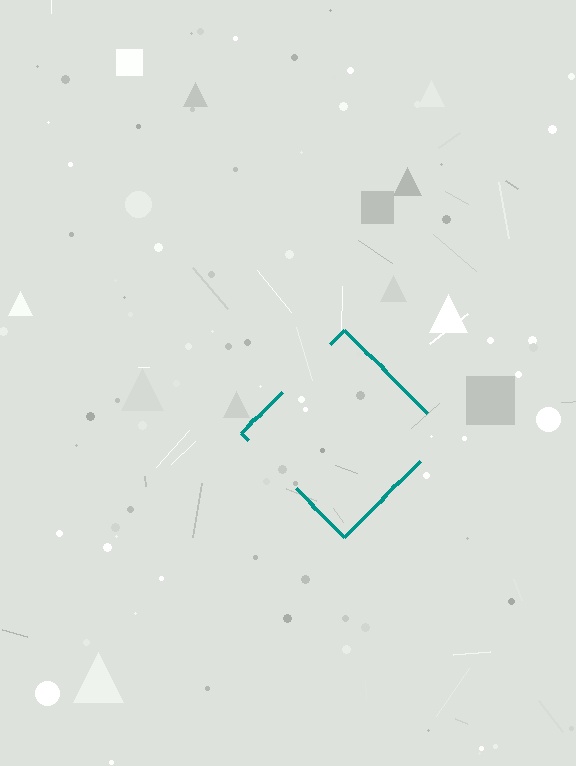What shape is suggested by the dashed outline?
The dashed outline suggests a diamond.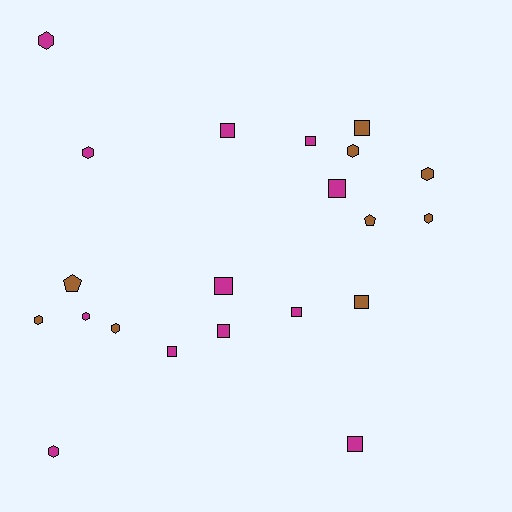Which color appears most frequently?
Magenta, with 12 objects.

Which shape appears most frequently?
Square, with 10 objects.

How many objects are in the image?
There are 21 objects.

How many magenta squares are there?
There are 8 magenta squares.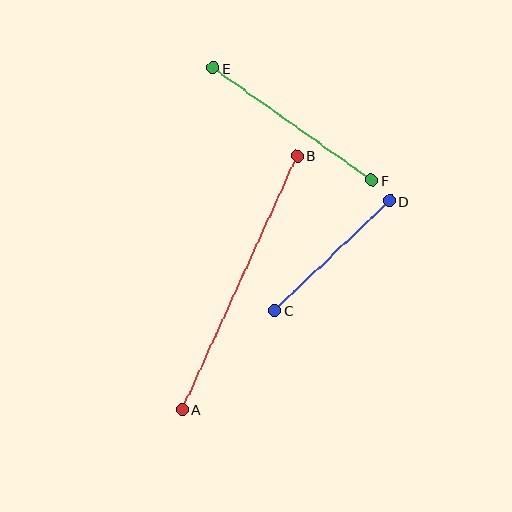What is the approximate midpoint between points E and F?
The midpoint is at approximately (292, 124) pixels.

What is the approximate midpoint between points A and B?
The midpoint is at approximately (239, 283) pixels.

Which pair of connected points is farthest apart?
Points A and B are farthest apart.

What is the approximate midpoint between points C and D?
The midpoint is at approximately (332, 256) pixels.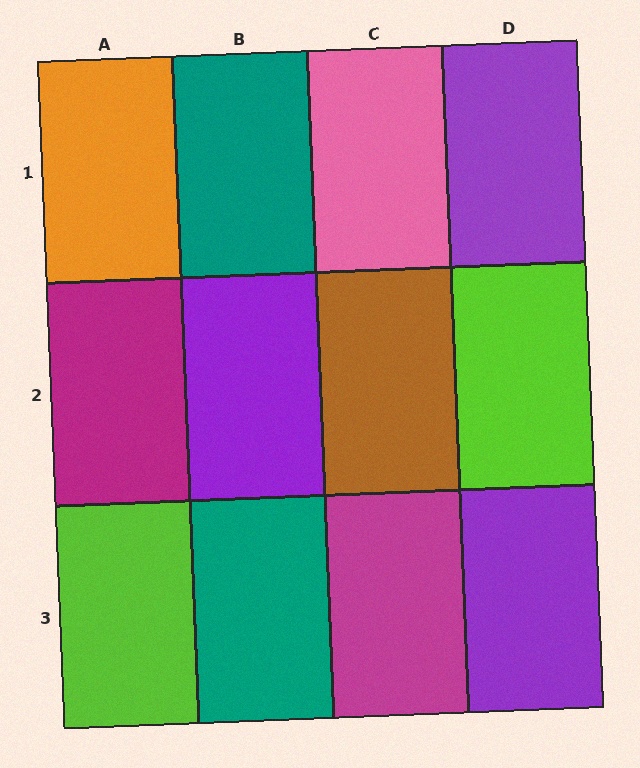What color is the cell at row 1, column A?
Orange.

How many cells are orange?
1 cell is orange.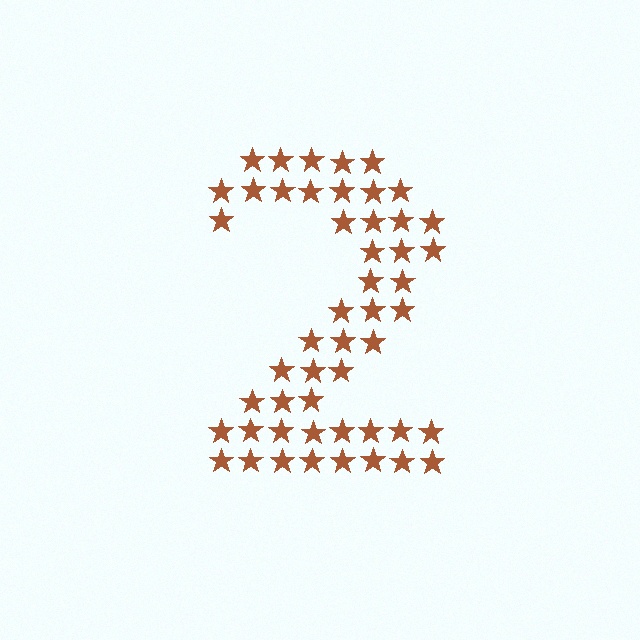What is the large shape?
The large shape is the digit 2.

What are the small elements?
The small elements are stars.